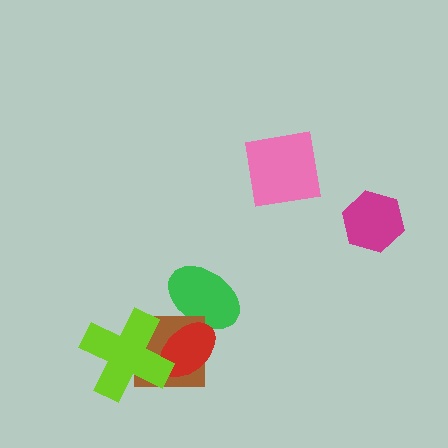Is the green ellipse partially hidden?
Yes, it is partially covered by another shape.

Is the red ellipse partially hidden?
Yes, it is partially covered by another shape.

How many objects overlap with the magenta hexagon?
0 objects overlap with the magenta hexagon.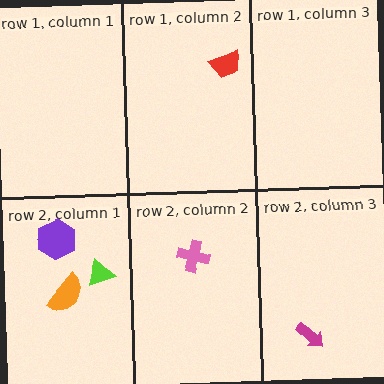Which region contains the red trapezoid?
The row 1, column 2 region.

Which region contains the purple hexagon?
The row 2, column 1 region.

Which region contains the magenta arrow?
The row 2, column 3 region.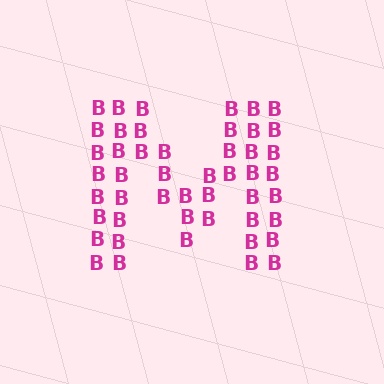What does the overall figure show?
The overall figure shows the letter M.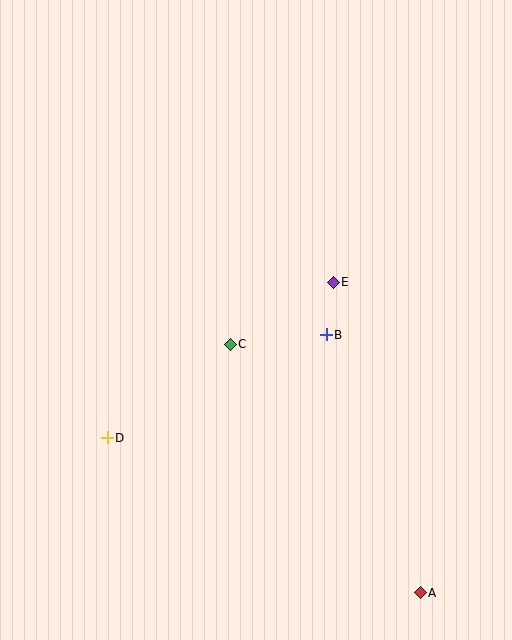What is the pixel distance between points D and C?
The distance between D and C is 155 pixels.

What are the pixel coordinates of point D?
Point D is at (107, 438).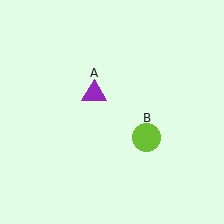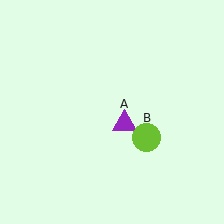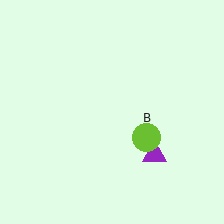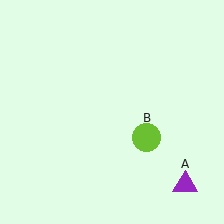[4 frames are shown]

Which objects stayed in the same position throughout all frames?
Lime circle (object B) remained stationary.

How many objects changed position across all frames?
1 object changed position: purple triangle (object A).